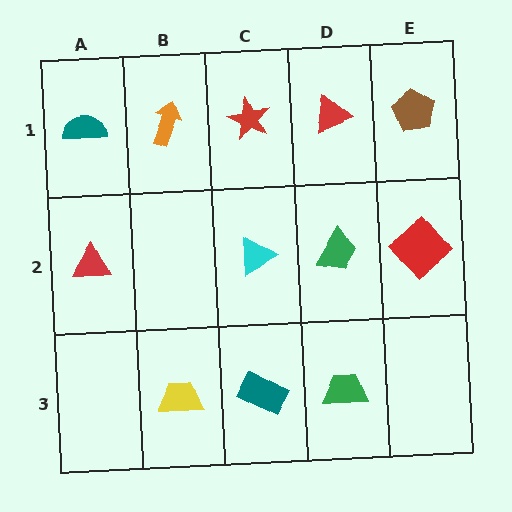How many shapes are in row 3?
3 shapes.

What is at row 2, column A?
A red triangle.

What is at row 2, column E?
A red diamond.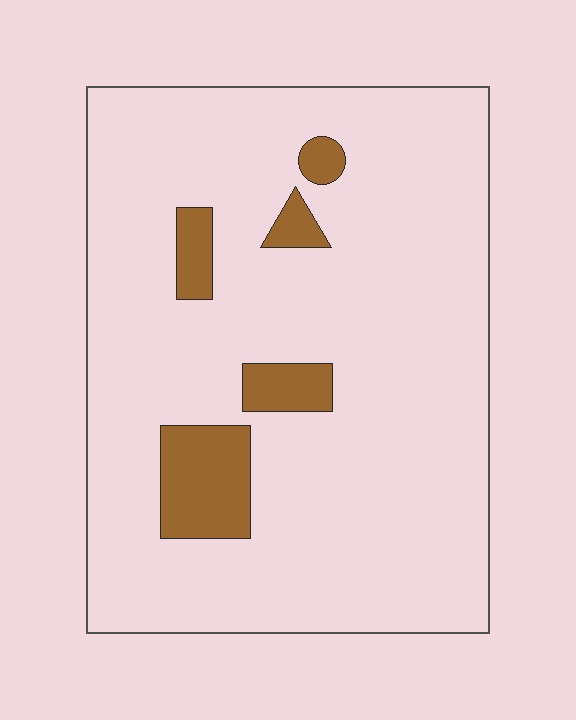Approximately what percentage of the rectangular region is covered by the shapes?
Approximately 10%.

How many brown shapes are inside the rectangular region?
5.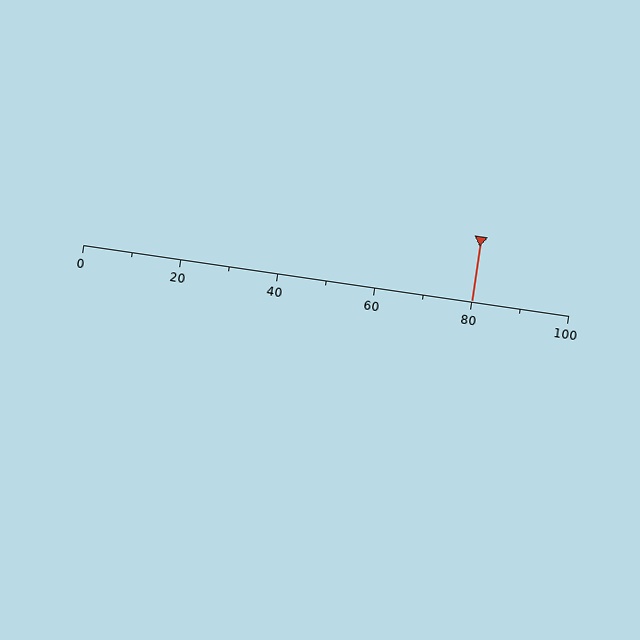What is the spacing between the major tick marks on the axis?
The major ticks are spaced 20 apart.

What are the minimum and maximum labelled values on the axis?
The axis runs from 0 to 100.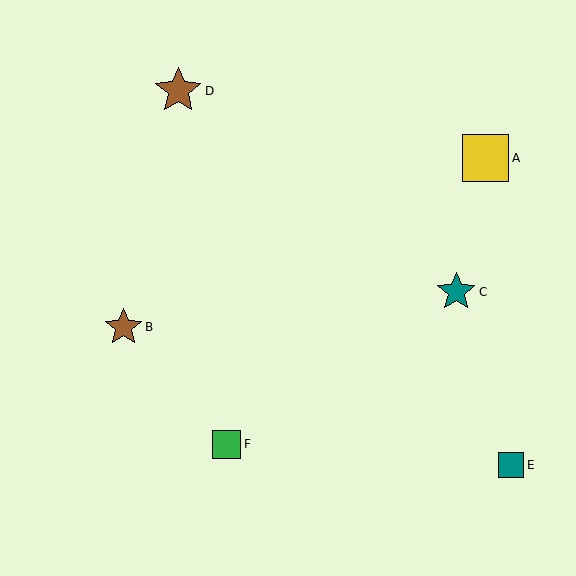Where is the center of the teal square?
The center of the teal square is at (511, 465).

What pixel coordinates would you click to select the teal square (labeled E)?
Click at (511, 465) to select the teal square E.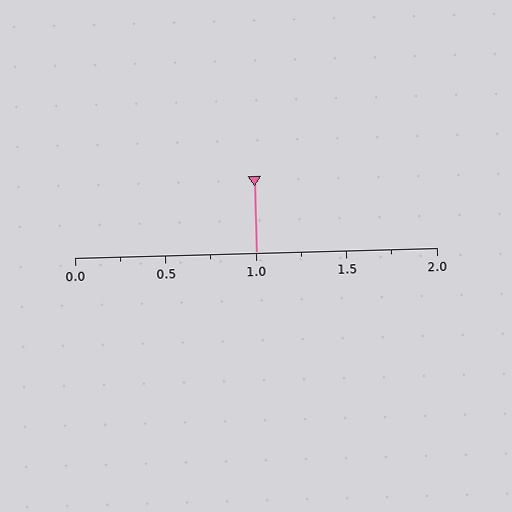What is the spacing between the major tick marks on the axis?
The major ticks are spaced 0.5 apart.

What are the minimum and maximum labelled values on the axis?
The axis runs from 0.0 to 2.0.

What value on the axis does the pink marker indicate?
The marker indicates approximately 1.